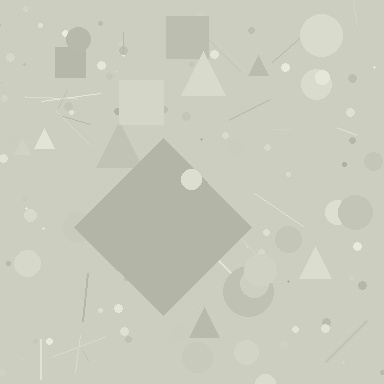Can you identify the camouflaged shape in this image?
The camouflaged shape is a diamond.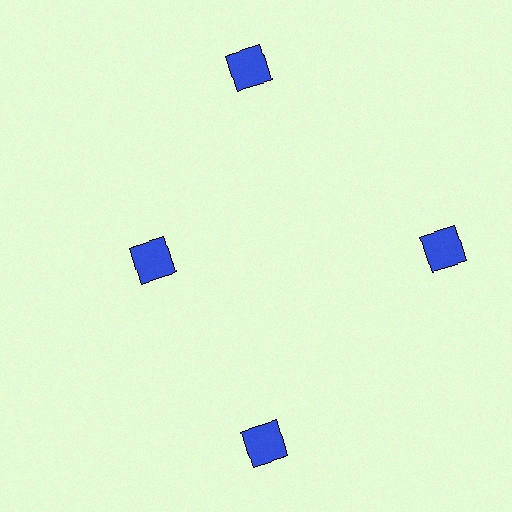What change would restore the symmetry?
The symmetry would be restored by moving it outward, back onto the ring so that all 4 squares sit at equal angles and equal distance from the center.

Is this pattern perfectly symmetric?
No. The 4 blue squares are arranged in a ring, but one element near the 9 o'clock position is pulled inward toward the center, breaking the 4-fold rotational symmetry.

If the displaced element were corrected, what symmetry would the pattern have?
It would have 4-fold rotational symmetry — the pattern would map onto itself every 90 degrees.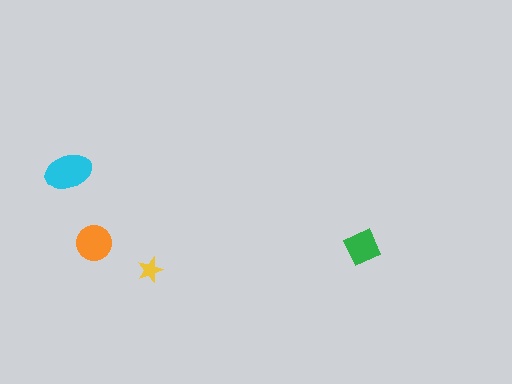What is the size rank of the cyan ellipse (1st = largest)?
1st.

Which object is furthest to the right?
The green diamond is rightmost.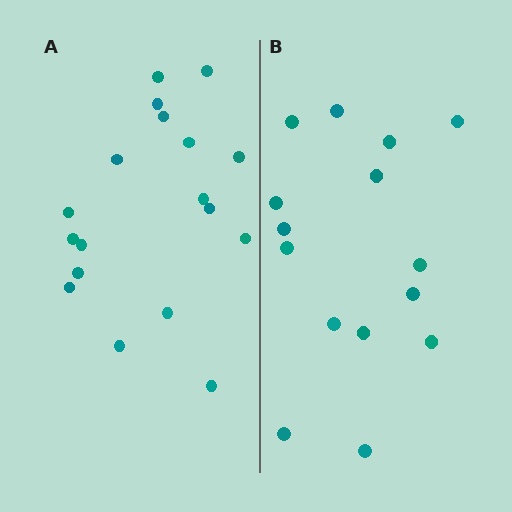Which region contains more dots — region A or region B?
Region A (the left region) has more dots.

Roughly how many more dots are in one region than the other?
Region A has just a few more — roughly 2 or 3 more dots than region B.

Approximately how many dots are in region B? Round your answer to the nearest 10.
About 20 dots. (The exact count is 15, which rounds to 20.)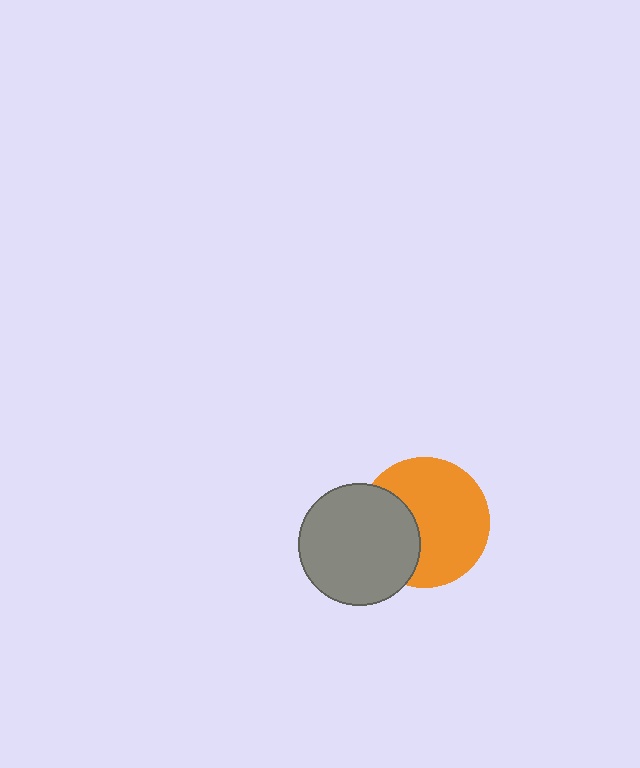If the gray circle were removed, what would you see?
You would see the complete orange circle.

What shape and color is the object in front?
The object in front is a gray circle.